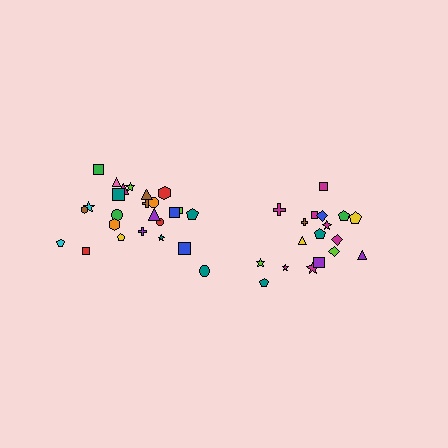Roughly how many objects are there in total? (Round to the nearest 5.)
Roughly 45 objects in total.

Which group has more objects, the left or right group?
The left group.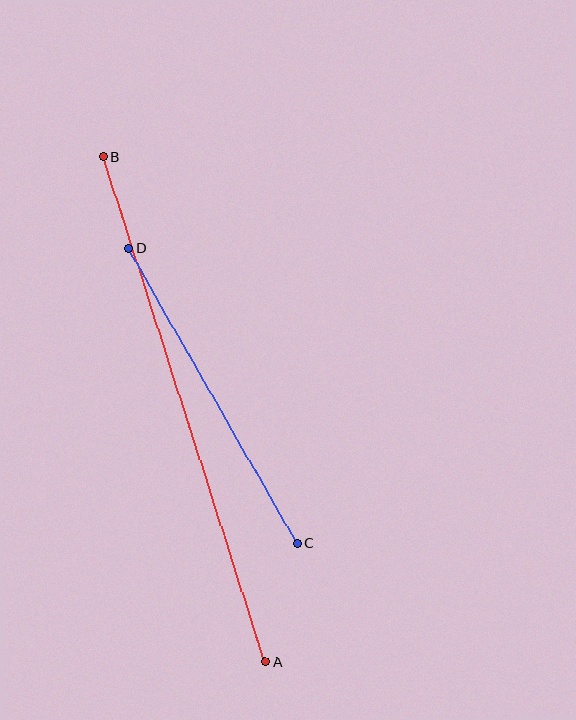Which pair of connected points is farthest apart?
Points A and B are farthest apart.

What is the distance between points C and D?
The distance is approximately 339 pixels.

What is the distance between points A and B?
The distance is approximately 531 pixels.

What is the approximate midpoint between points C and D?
The midpoint is at approximately (213, 396) pixels.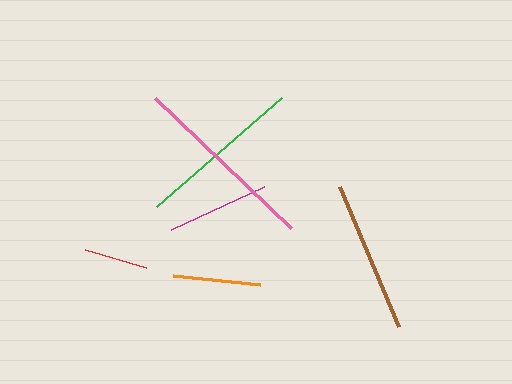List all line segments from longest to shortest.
From longest to shortest: pink, green, brown, magenta, orange, red.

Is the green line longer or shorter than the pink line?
The pink line is longer than the green line.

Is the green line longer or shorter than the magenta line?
The green line is longer than the magenta line.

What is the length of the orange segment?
The orange segment is approximately 87 pixels long.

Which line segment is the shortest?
The red line is the shortest at approximately 63 pixels.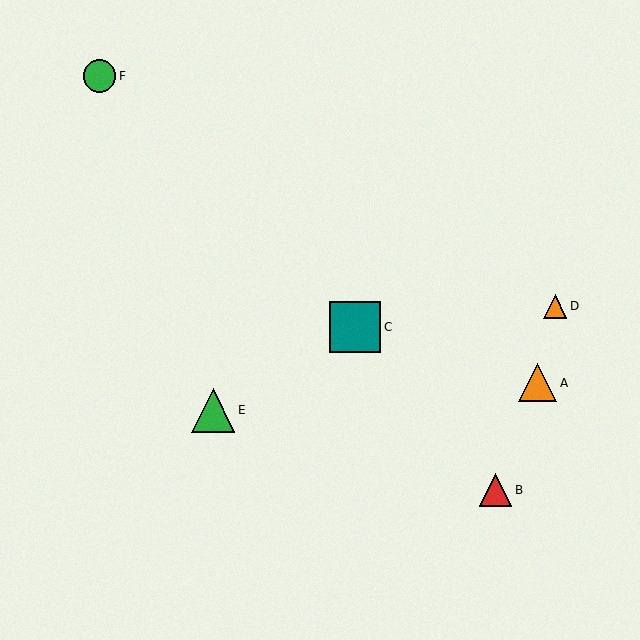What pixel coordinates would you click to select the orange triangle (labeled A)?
Click at (538, 383) to select the orange triangle A.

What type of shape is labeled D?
Shape D is an orange triangle.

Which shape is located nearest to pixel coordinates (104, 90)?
The green circle (labeled F) at (99, 76) is nearest to that location.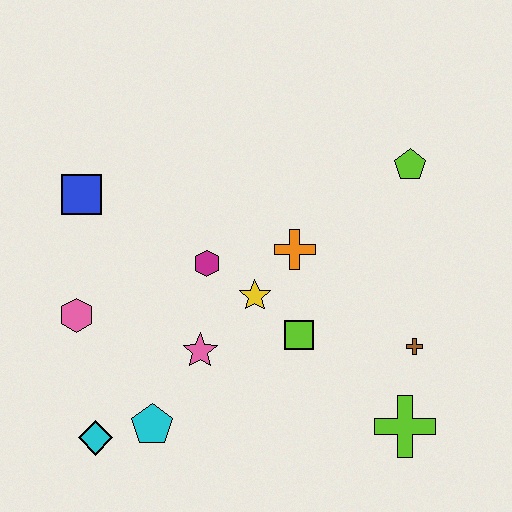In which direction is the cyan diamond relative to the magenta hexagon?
The cyan diamond is below the magenta hexagon.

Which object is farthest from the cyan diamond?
The lime pentagon is farthest from the cyan diamond.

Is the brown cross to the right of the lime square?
Yes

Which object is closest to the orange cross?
The yellow star is closest to the orange cross.